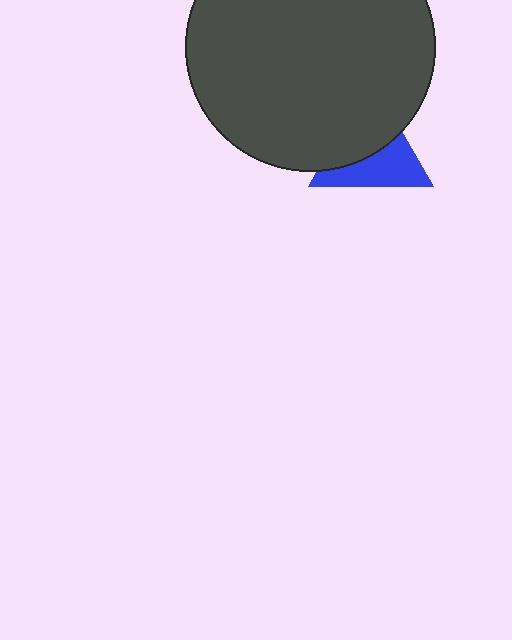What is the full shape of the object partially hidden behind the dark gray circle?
The partially hidden object is a blue triangle.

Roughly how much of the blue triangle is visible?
About half of it is visible (roughly 49%).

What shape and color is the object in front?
The object in front is a dark gray circle.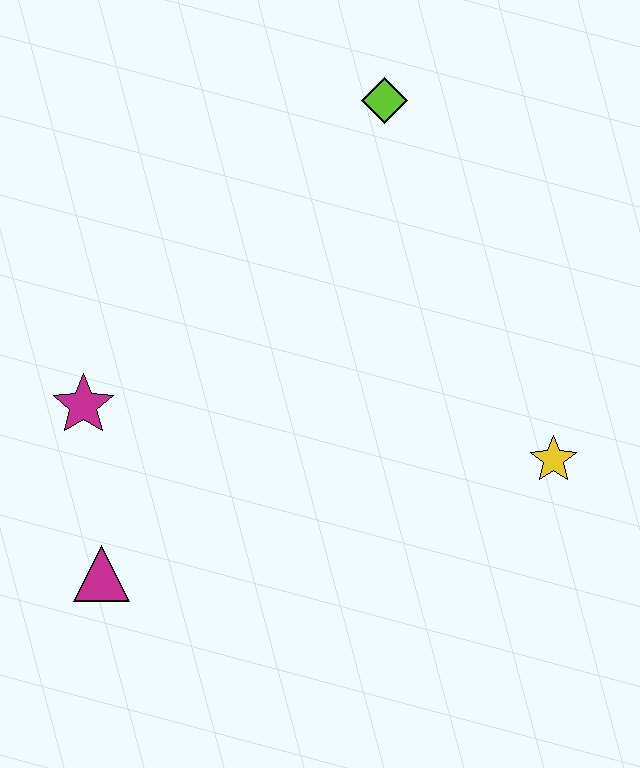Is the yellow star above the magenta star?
No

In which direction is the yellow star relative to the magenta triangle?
The yellow star is to the right of the magenta triangle.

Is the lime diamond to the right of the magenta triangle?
Yes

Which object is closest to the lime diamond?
The yellow star is closest to the lime diamond.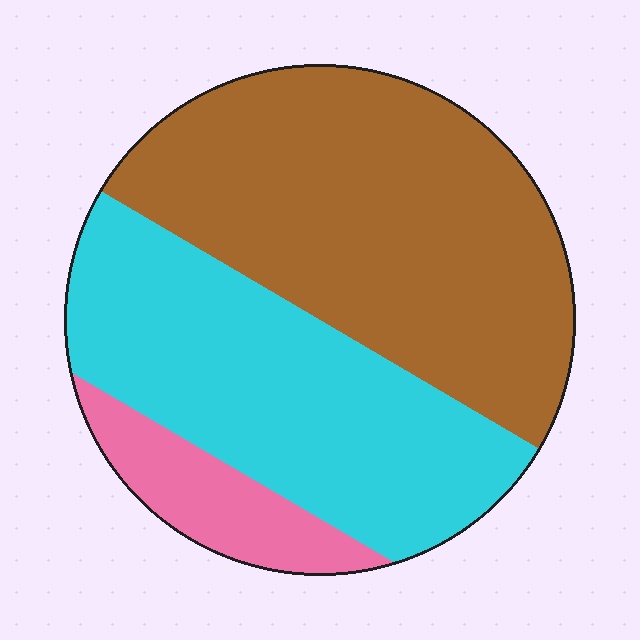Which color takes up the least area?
Pink, at roughly 10%.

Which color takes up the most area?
Brown, at roughly 50%.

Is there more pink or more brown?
Brown.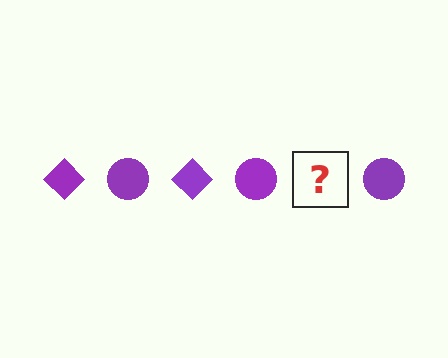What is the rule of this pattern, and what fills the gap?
The rule is that the pattern cycles through diamond, circle shapes in purple. The gap should be filled with a purple diamond.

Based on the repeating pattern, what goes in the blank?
The blank should be a purple diamond.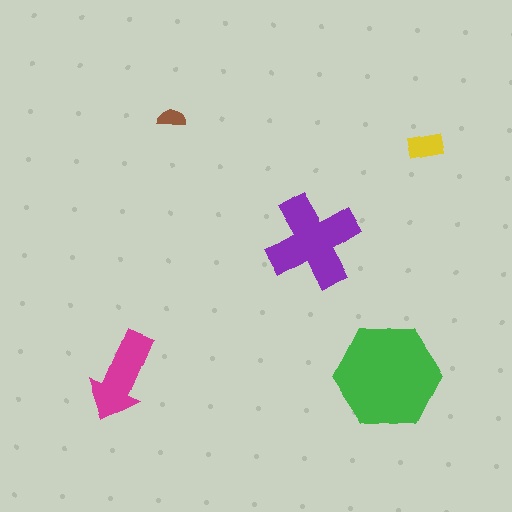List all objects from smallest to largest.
The brown semicircle, the yellow rectangle, the magenta arrow, the purple cross, the green hexagon.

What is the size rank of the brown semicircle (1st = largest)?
5th.